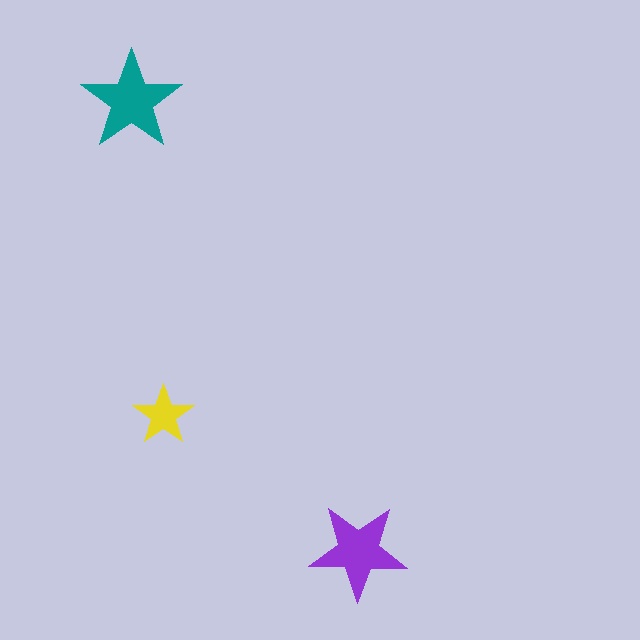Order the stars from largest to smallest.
the teal one, the purple one, the yellow one.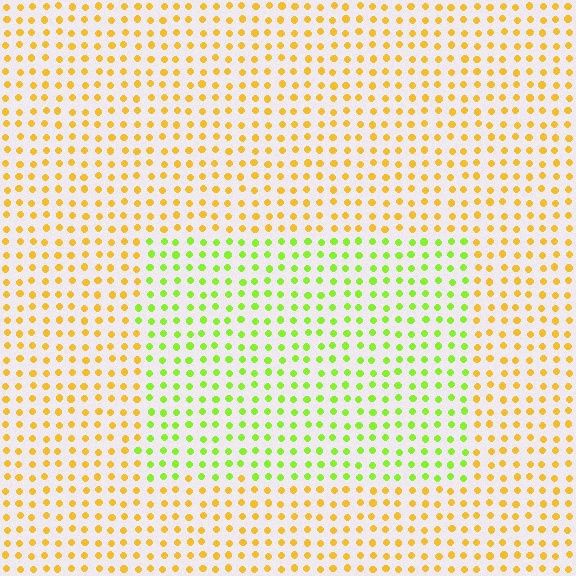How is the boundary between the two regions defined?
The boundary is defined purely by a slight shift in hue (about 49 degrees). Spacing, size, and orientation are identical on both sides.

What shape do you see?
I see a rectangle.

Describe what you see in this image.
The image is filled with small yellow elements in a uniform arrangement. A rectangle-shaped region is visible where the elements are tinted to a slightly different hue, forming a subtle color boundary.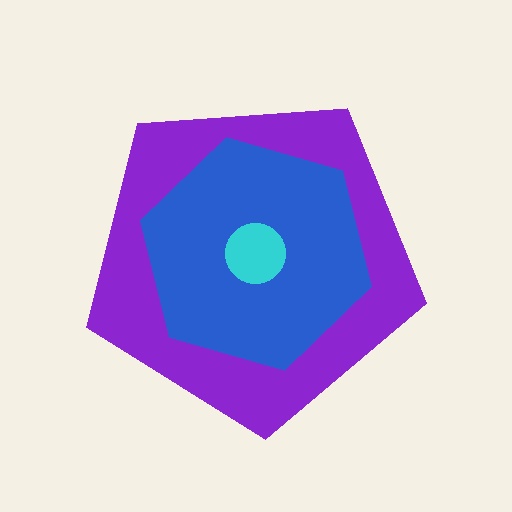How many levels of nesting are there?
3.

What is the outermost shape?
The purple pentagon.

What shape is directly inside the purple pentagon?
The blue hexagon.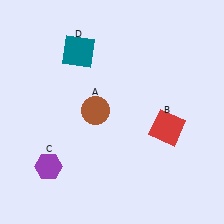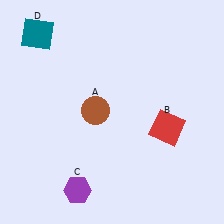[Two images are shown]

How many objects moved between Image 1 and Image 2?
2 objects moved between the two images.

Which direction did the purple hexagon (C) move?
The purple hexagon (C) moved right.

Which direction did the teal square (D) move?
The teal square (D) moved left.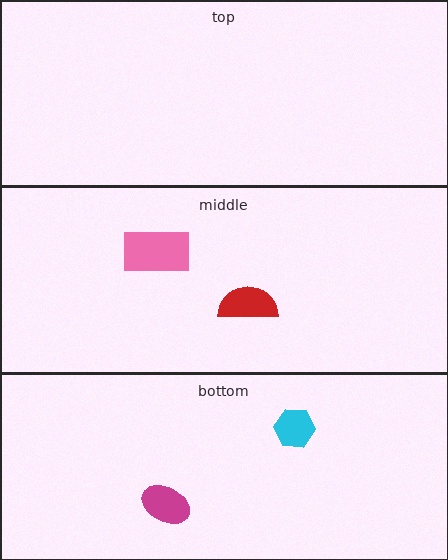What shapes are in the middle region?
The red semicircle, the pink rectangle.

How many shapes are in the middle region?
2.